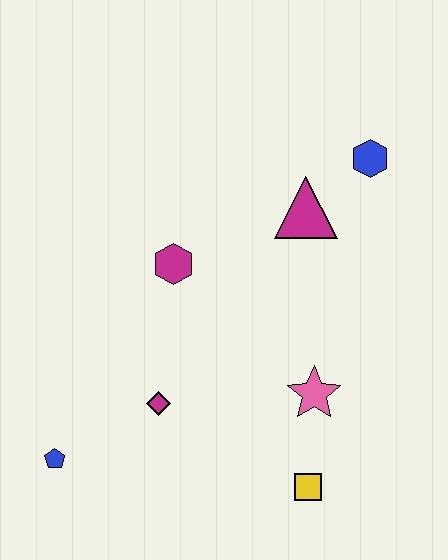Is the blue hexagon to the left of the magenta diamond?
No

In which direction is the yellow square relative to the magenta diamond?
The yellow square is to the right of the magenta diamond.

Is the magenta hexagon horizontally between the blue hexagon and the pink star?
No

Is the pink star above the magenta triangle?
No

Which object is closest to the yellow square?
The pink star is closest to the yellow square.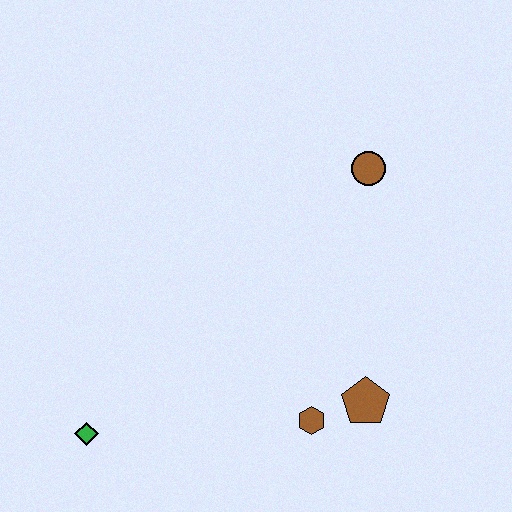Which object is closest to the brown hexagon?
The brown pentagon is closest to the brown hexagon.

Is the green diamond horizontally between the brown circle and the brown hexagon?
No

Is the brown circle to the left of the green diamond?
No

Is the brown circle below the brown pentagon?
No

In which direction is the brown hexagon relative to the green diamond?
The brown hexagon is to the right of the green diamond.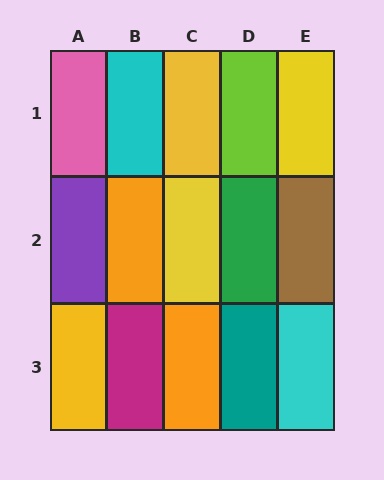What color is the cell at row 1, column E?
Yellow.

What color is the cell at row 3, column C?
Orange.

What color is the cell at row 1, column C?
Yellow.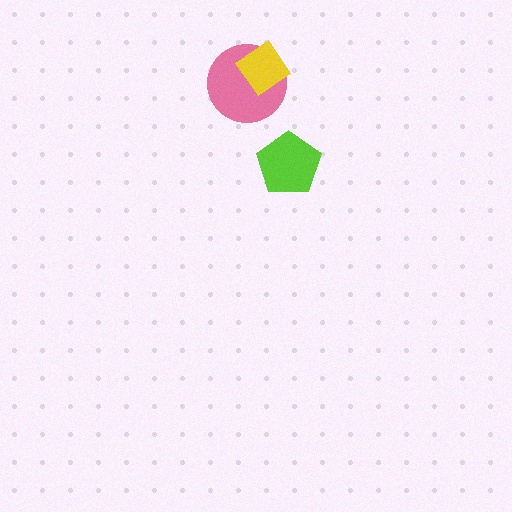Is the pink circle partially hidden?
Yes, it is partially covered by another shape.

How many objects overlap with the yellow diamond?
1 object overlaps with the yellow diamond.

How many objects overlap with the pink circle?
1 object overlaps with the pink circle.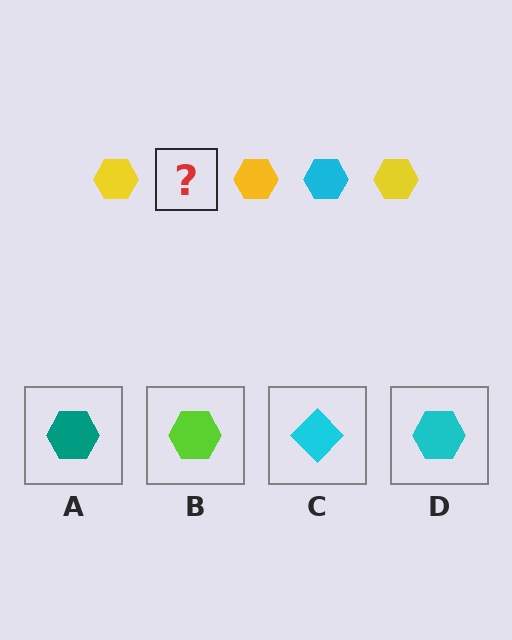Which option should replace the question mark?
Option D.